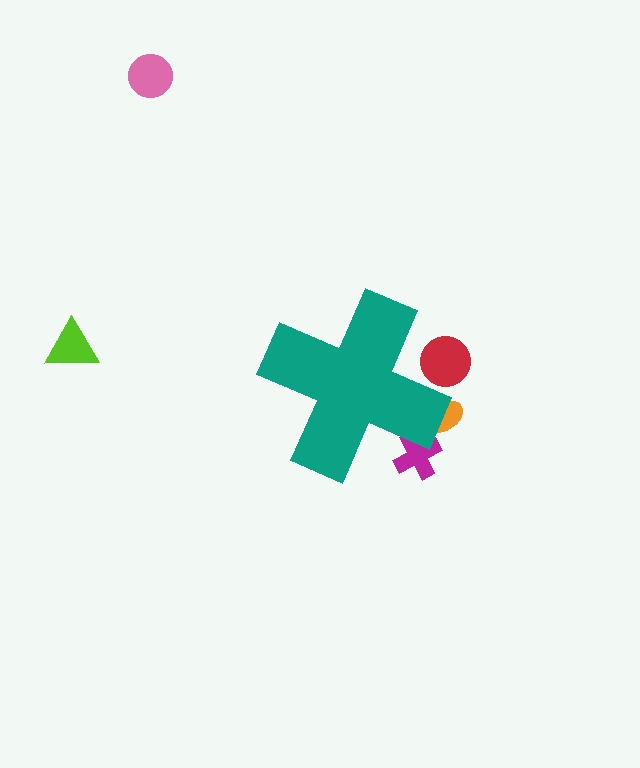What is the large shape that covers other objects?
A teal cross.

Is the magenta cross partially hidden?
Yes, the magenta cross is partially hidden behind the teal cross.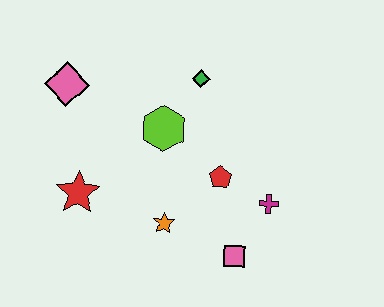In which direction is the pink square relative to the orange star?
The pink square is to the right of the orange star.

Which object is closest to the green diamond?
The lime hexagon is closest to the green diamond.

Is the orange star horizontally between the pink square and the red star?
Yes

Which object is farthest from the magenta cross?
The pink diamond is farthest from the magenta cross.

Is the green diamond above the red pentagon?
Yes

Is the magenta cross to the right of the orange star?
Yes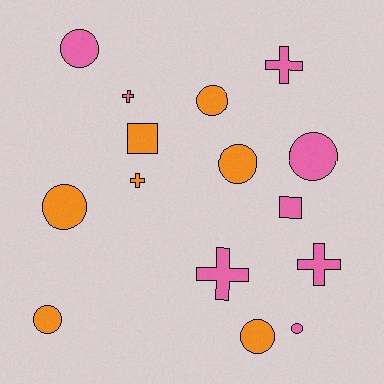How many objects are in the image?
There are 15 objects.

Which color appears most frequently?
Pink, with 8 objects.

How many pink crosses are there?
There are 4 pink crosses.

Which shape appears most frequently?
Circle, with 8 objects.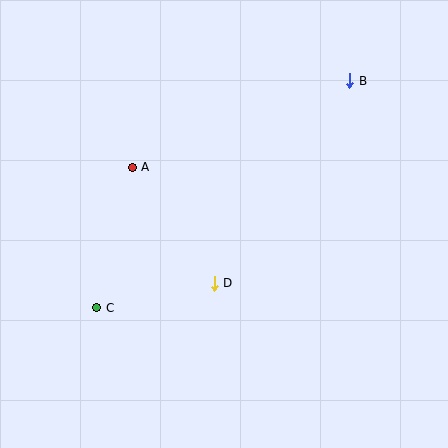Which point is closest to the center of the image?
Point D at (214, 283) is closest to the center.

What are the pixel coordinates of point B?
Point B is at (350, 81).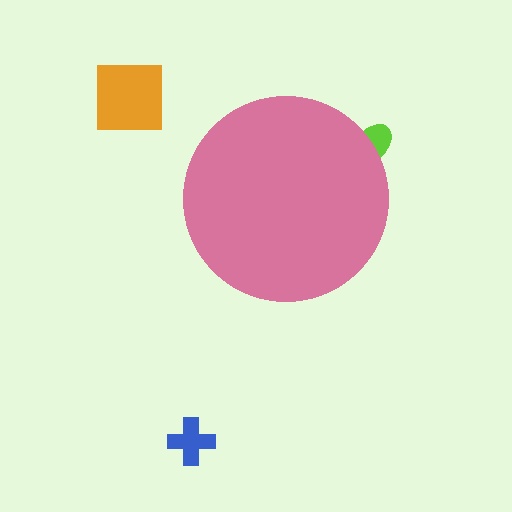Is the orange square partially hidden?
No, the orange square is fully visible.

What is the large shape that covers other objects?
A pink circle.